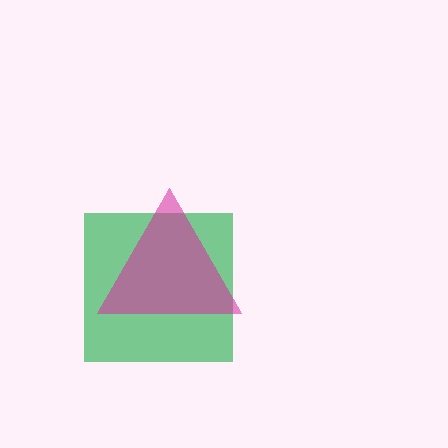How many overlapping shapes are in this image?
There are 2 overlapping shapes in the image.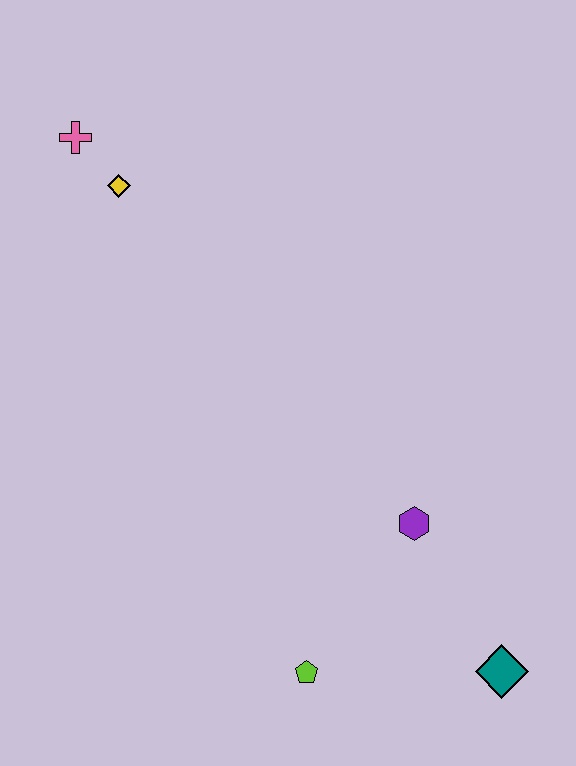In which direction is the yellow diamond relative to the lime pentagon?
The yellow diamond is above the lime pentagon.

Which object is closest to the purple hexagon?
The teal diamond is closest to the purple hexagon.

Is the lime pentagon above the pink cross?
No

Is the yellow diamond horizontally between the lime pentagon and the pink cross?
Yes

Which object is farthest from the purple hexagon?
The pink cross is farthest from the purple hexagon.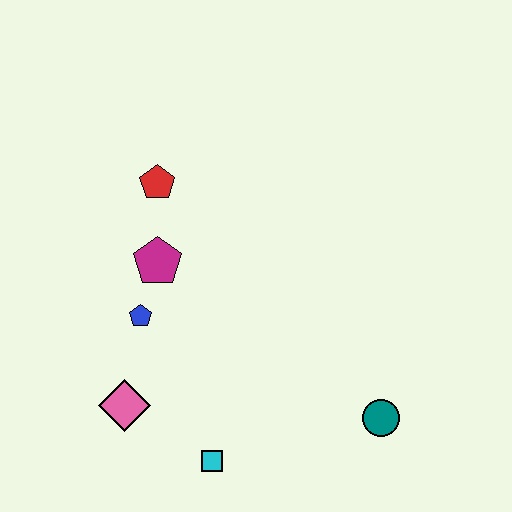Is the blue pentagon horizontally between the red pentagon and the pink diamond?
Yes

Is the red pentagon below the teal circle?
No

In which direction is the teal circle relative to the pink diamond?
The teal circle is to the right of the pink diamond.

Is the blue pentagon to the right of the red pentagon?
No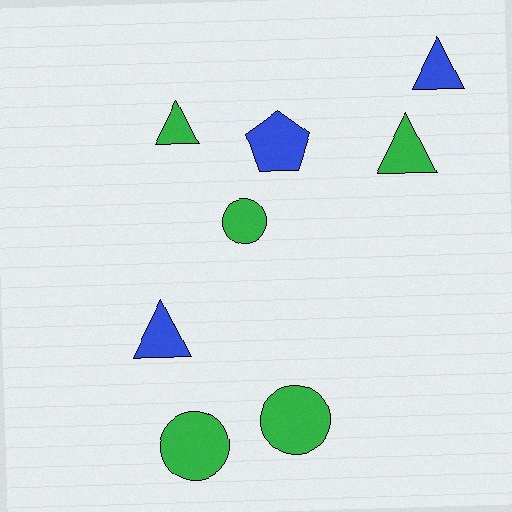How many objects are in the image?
There are 8 objects.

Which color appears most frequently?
Green, with 5 objects.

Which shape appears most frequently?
Triangle, with 4 objects.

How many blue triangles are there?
There are 2 blue triangles.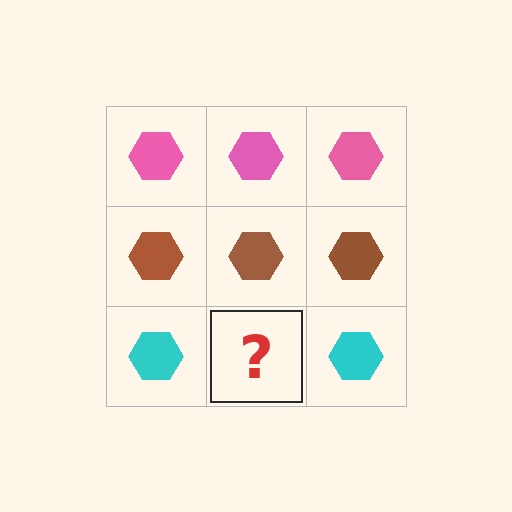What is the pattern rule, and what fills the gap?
The rule is that each row has a consistent color. The gap should be filled with a cyan hexagon.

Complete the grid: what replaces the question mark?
The question mark should be replaced with a cyan hexagon.